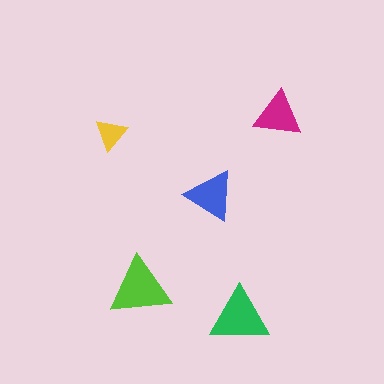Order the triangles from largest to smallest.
the lime one, the green one, the blue one, the magenta one, the yellow one.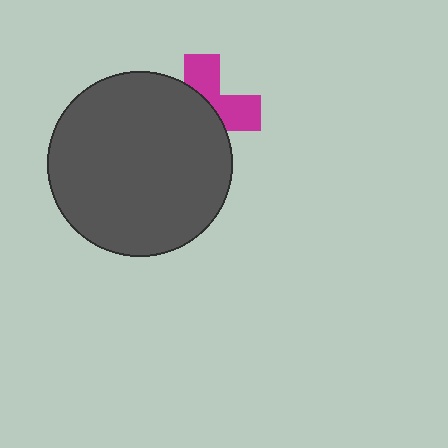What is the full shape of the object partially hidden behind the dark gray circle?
The partially hidden object is a magenta cross.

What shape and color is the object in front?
The object in front is a dark gray circle.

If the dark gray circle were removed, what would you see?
You would see the complete magenta cross.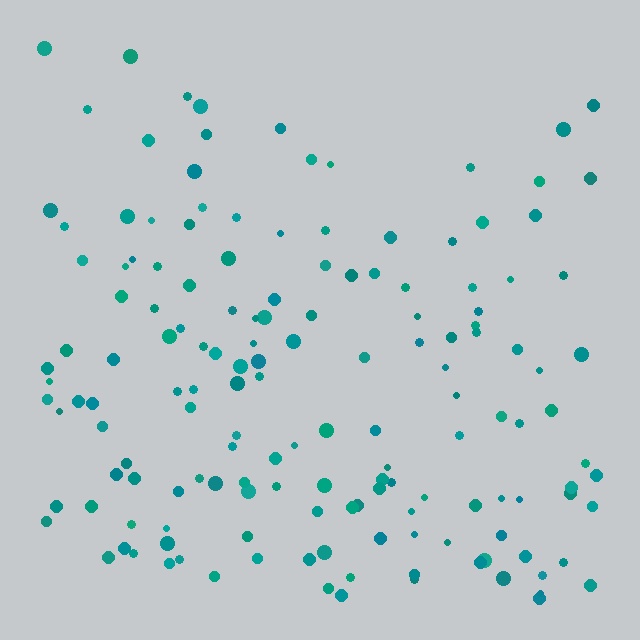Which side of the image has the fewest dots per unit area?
The top.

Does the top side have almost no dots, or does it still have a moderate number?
Still a moderate number, just noticeably fewer than the bottom.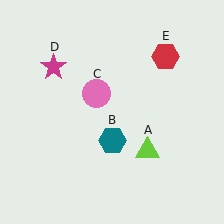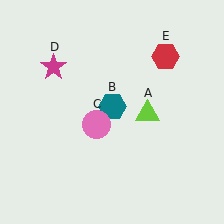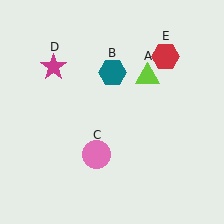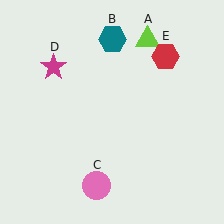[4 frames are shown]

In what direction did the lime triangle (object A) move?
The lime triangle (object A) moved up.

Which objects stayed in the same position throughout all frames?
Magenta star (object D) and red hexagon (object E) remained stationary.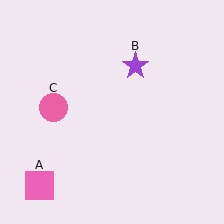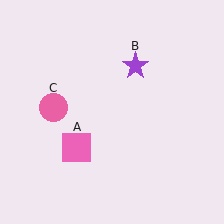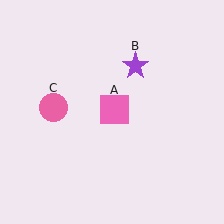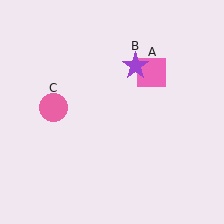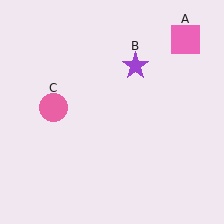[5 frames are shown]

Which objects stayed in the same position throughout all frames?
Purple star (object B) and pink circle (object C) remained stationary.